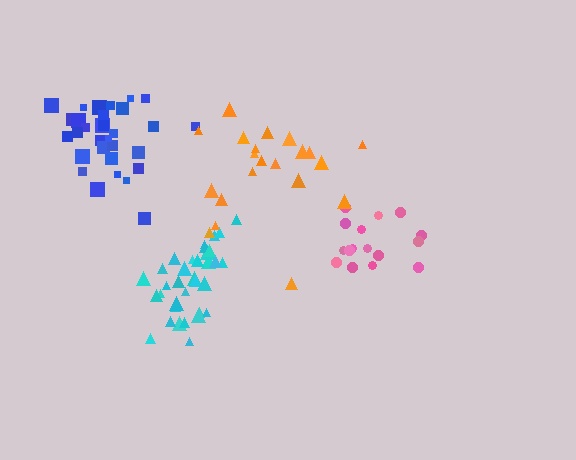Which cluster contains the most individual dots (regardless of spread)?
Cyan (35).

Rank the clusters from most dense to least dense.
blue, cyan, pink, orange.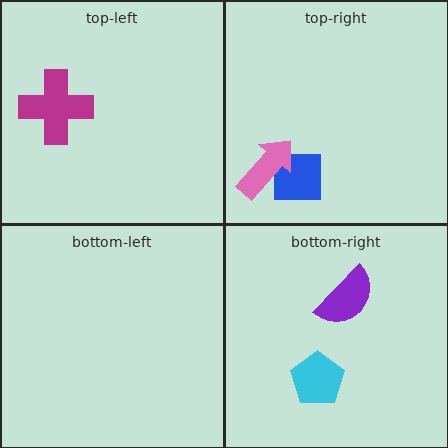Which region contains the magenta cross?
The top-left region.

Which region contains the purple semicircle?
The bottom-right region.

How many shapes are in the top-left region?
1.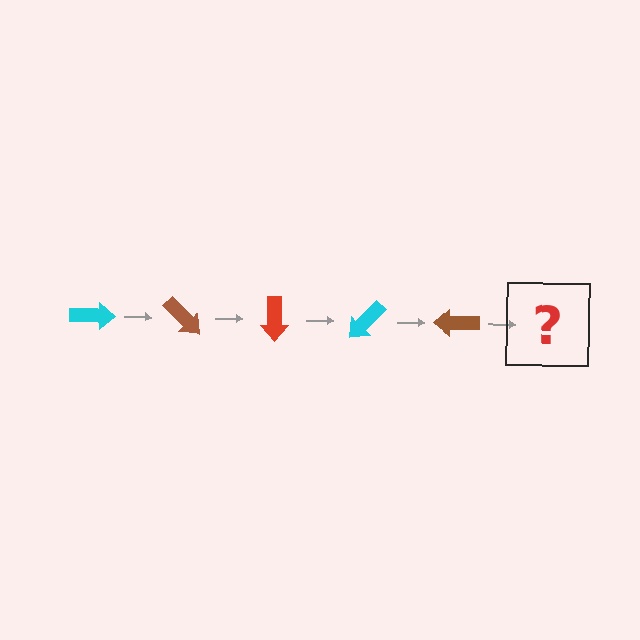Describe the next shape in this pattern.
It should be a red arrow, rotated 225 degrees from the start.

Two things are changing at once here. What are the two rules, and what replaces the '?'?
The two rules are that it rotates 45 degrees each step and the color cycles through cyan, brown, and red. The '?' should be a red arrow, rotated 225 degrees from the start.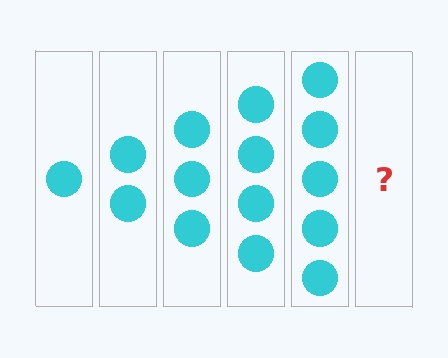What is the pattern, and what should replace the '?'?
The pattern is that each step adds one more circle. The '?' should be 6 circles.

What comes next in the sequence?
The next element should be 6 circles.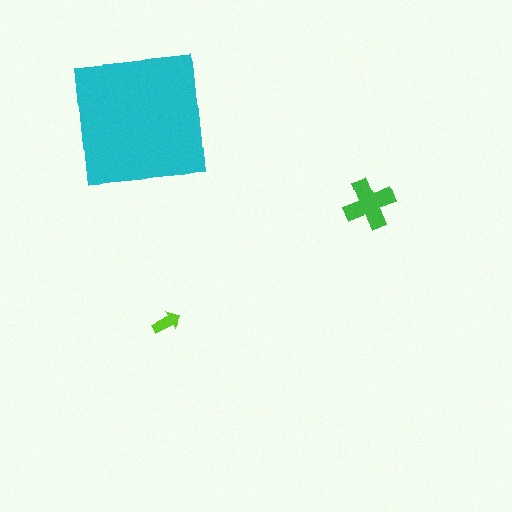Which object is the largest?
The cyan square.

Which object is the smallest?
The lime arrow.